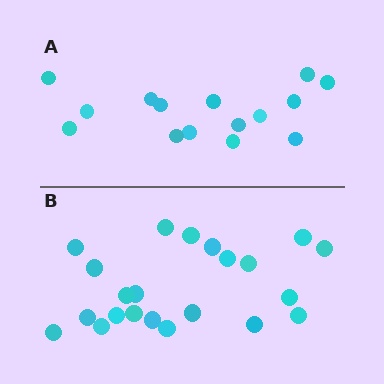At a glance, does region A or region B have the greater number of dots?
Region B (the bottom region) has more dots.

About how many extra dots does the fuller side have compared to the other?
Region B has roughly 8 or so more dots than region A.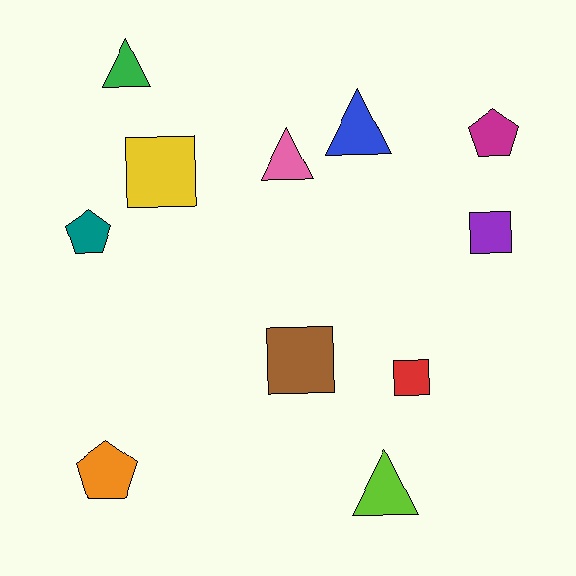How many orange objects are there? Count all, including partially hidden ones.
There is 1 orange object.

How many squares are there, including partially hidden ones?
There are 4 squares.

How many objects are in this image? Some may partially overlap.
There are 11 objects.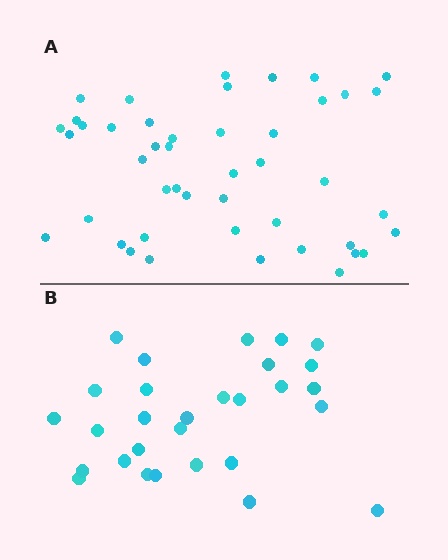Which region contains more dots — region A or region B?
Region A (the top region) has more dots.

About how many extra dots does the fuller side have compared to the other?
Region A has approximately 15 more dots than region B.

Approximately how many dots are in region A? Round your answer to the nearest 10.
About 40 dots. (The exact count is 45, which rounds to 40.)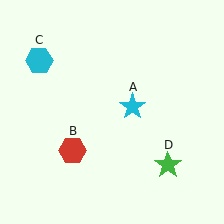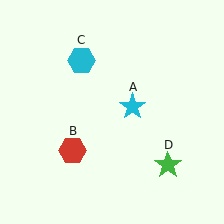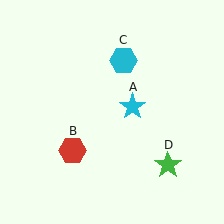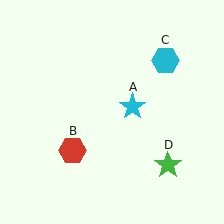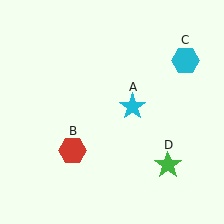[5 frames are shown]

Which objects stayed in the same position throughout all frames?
Cyan star (object A) and red hexagon (object B) and green star (object D) remained stationary.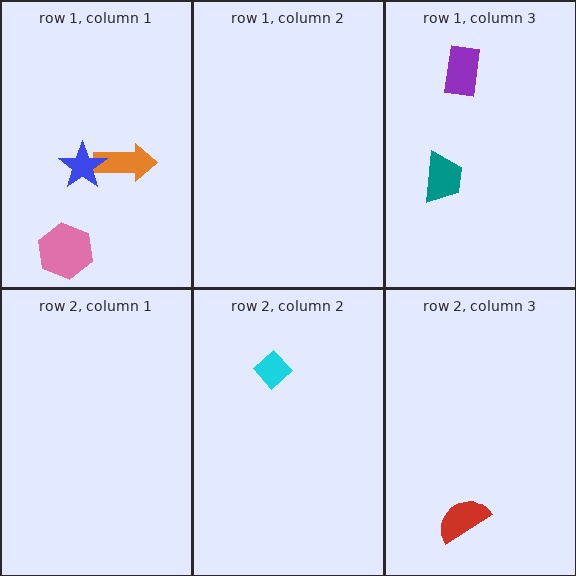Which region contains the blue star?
The row 1, column 1 region.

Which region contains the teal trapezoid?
The row 1, column 3 region.